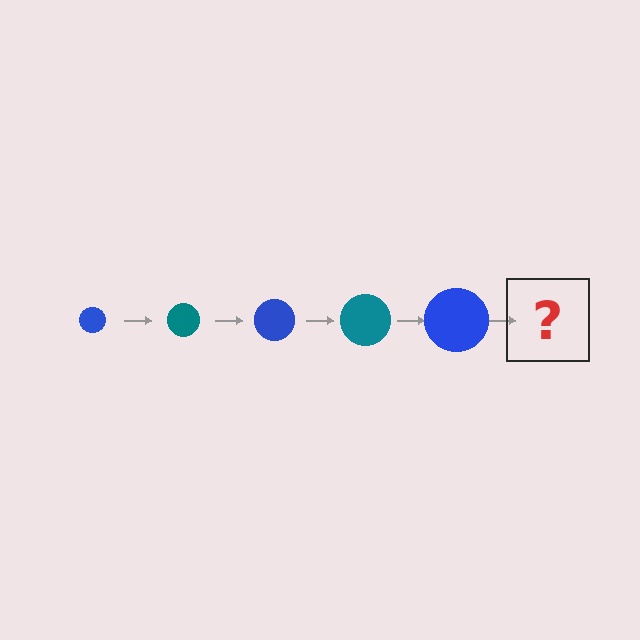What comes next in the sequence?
The next element should be a teal circle, larger than the previous one.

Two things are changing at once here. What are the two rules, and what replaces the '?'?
The two rules are that the circle grows larger each step and the color cycles through blue and teal. The '?' should be a teal circle, larger than the previous one.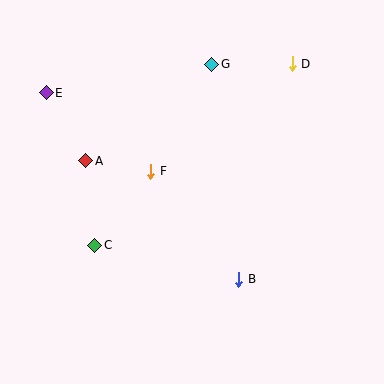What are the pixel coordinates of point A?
Point A is at (86, 161).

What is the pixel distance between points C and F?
The distance between C and F is 93 pixels.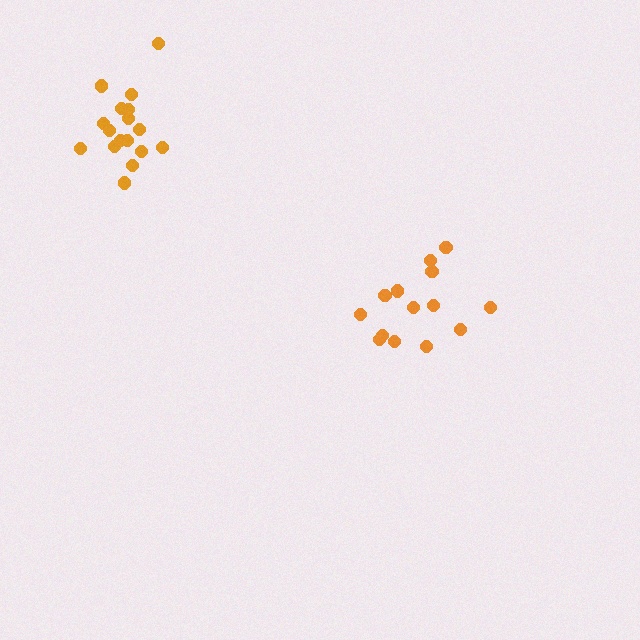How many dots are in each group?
Group 1: 17 dots, Group 2: 16 dots (33 total).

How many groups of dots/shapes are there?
There are 2 groups.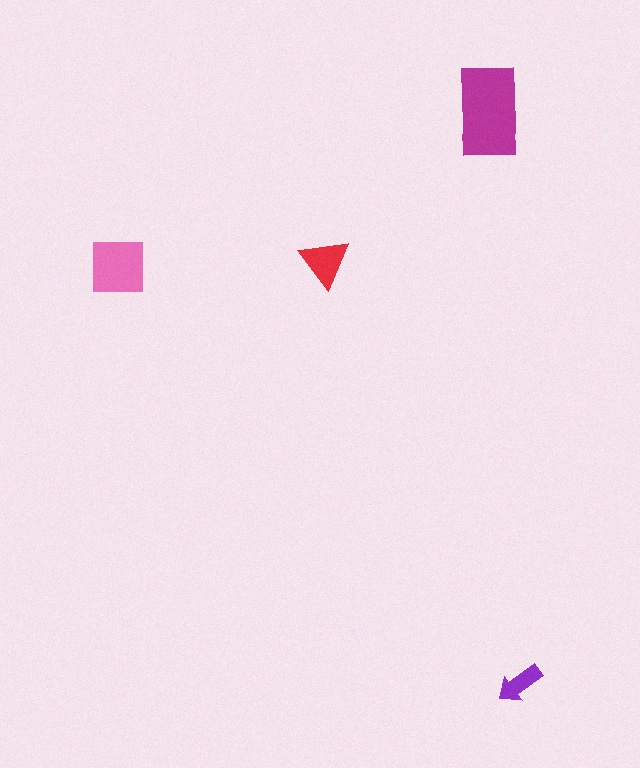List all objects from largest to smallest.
The magenta rectangle, the pink square, the red triangle, the purple arrow.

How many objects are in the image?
There are 4 objects in the image.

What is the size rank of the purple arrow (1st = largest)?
4th.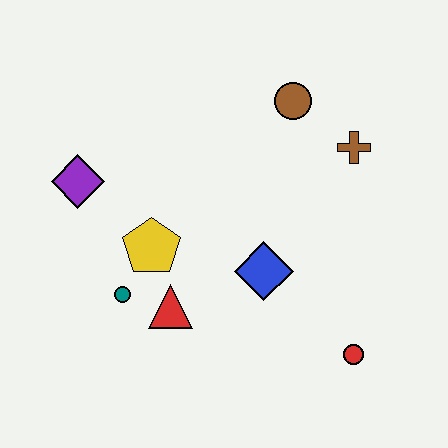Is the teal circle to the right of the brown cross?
No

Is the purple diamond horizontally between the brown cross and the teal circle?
No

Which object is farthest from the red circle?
The purple diamond is farthest from the red circle.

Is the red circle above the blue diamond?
No